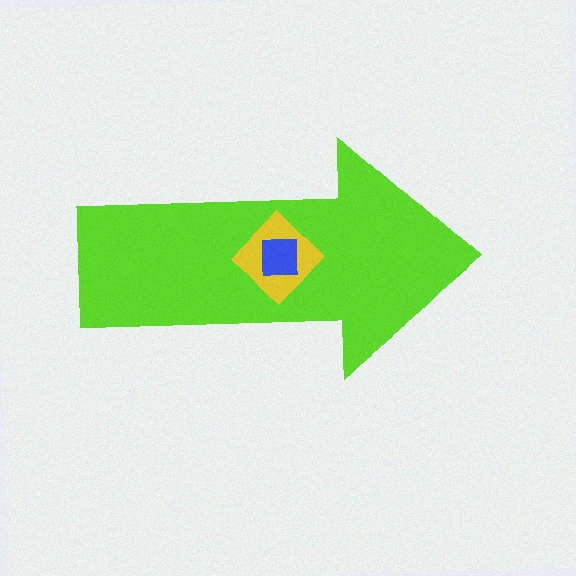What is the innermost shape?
The blue square.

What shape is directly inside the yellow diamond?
The blue square.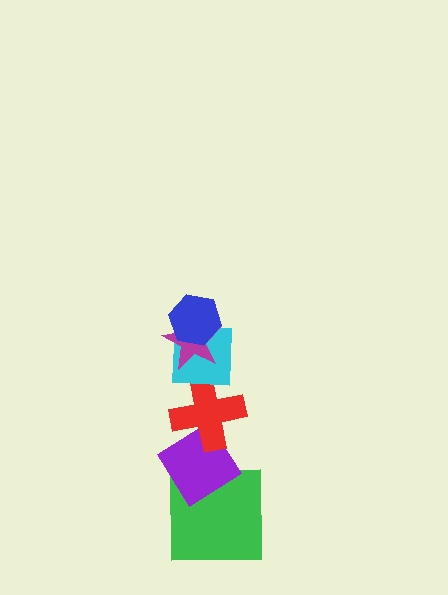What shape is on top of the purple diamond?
The red cross is on top of the purple diamond.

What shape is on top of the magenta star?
The blue hexagon is on top of the magenta star.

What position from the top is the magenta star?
The magenta star is 2nd from the top.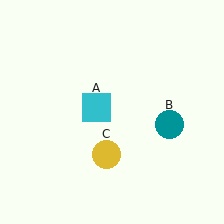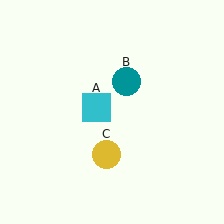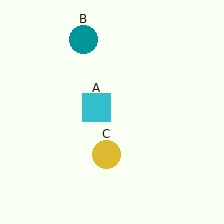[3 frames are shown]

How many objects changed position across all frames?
1 object changed position: teal circle (object B).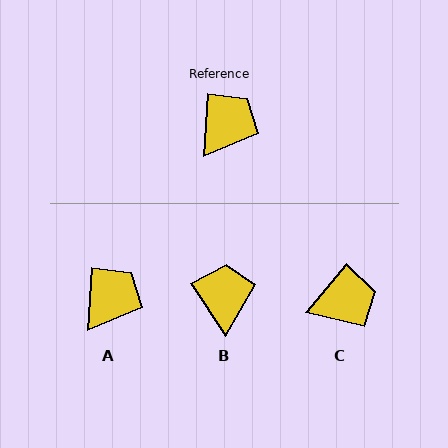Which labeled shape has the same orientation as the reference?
A.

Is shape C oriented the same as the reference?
No, it is off by about 36 degrees.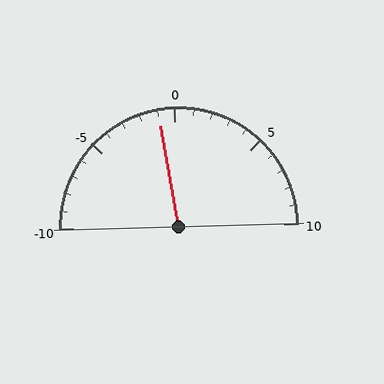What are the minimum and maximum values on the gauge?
The gauge ranges from -10 to 10.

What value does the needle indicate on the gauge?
The needle indicates approximately -1.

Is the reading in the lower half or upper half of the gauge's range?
The reading is in the lower half of the range (-10 to 10).